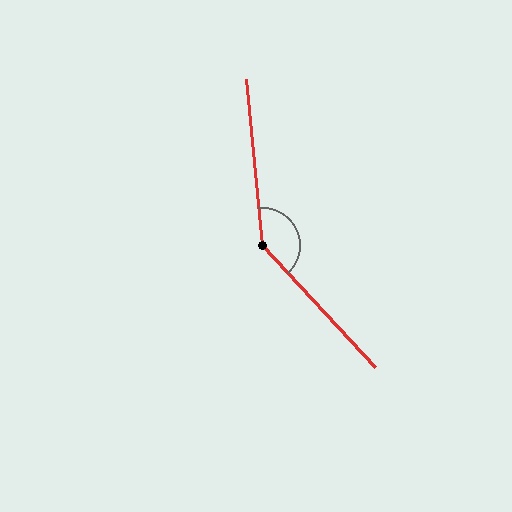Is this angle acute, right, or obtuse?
It is obtuse.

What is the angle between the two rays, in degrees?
Approximately 143 degrees.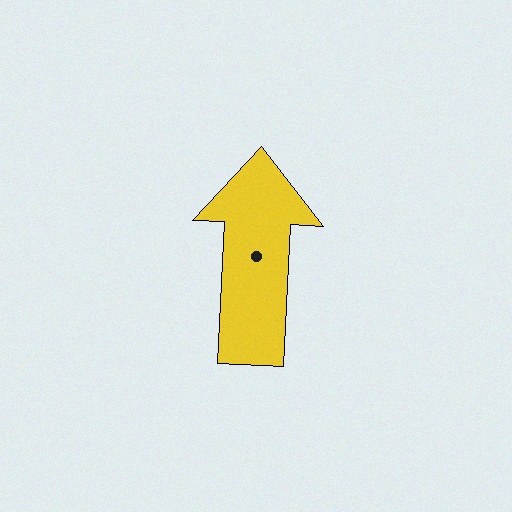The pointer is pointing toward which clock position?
Roughly 12 o'clock.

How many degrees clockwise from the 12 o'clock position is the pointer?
Approximately 3 degrees.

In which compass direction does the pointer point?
North.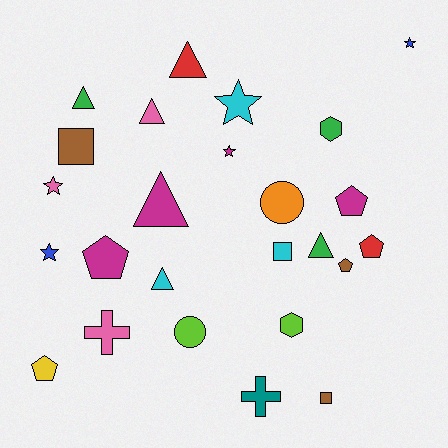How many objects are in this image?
There are 25 objects.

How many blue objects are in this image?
There are 2 blue objects.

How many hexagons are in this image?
There are 2 hexagons.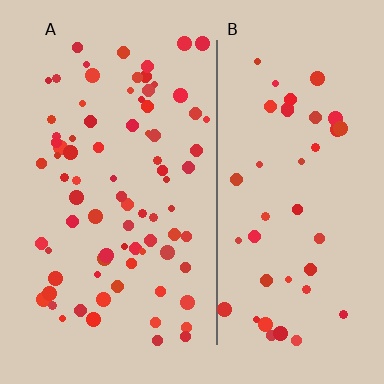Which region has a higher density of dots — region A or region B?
A (the left).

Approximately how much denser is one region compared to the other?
Approximately 1.8× — region A over region B.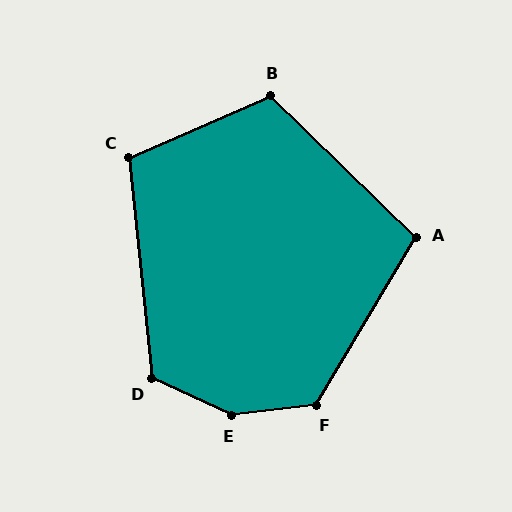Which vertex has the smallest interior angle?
A, at approximately 104 degrees.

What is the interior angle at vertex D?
Approximately 120 degrees (obtuse).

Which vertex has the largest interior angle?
E, at approximately 149 degrees.